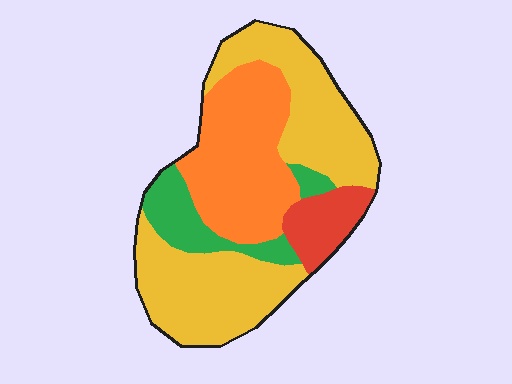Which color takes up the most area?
Yellow, at roughly 50%.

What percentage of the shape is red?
Red covers around 10% of the shape.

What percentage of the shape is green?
Green covers about 10% of the shape.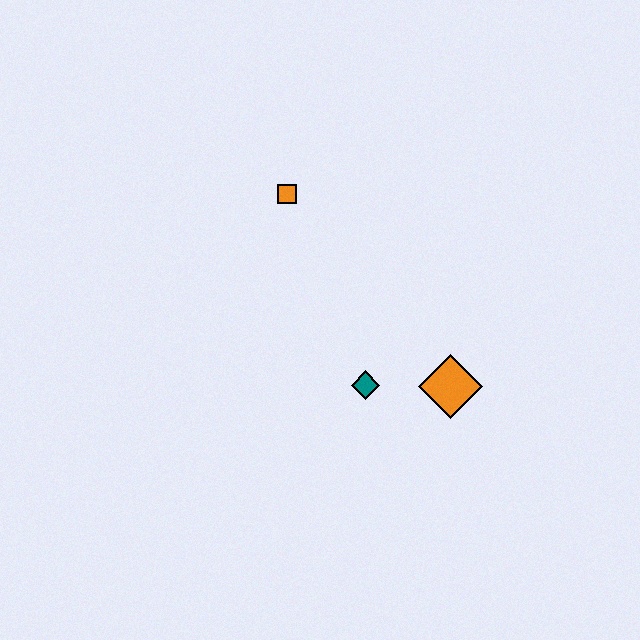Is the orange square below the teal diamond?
No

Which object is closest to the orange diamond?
The teal diamond is closest to the orange diamond.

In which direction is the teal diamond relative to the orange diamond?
The teal diamond is to the left of the orange diamond.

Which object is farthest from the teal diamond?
The orange square is farthest from the teal diamond.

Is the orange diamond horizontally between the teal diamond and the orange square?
No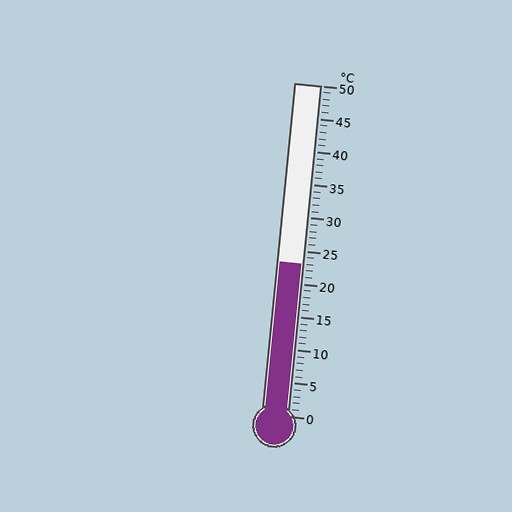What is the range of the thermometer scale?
The thermometer scale ranges from 0°C to 50°C.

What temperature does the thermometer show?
The thermometer shows approximately 23°C.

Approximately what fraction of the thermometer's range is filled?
The thermometer is filled to approximately 45% of its range.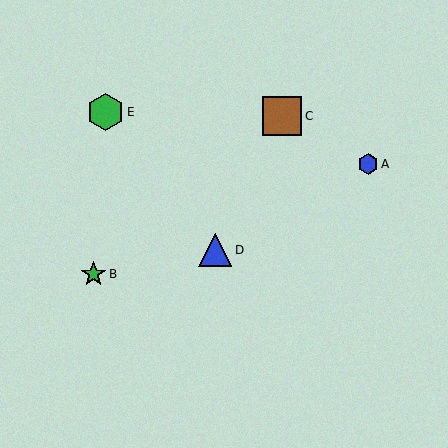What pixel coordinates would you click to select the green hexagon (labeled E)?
Click at (105, 112) to select the green hexagon E.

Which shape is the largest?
The brown square (labeled C) is the largest.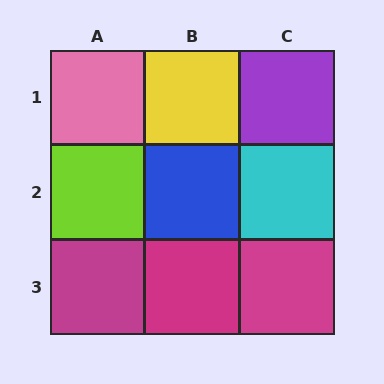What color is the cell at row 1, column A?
Pink.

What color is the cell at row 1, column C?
Purple.